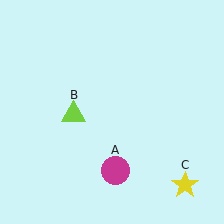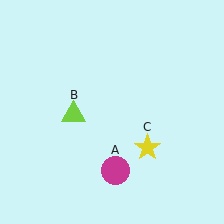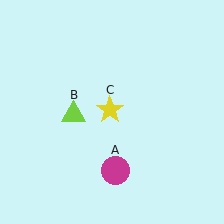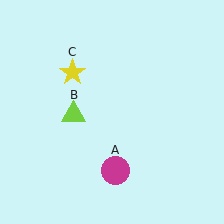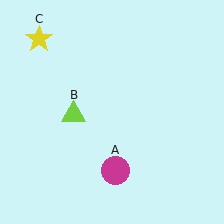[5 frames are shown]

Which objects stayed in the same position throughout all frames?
Magenta circle (object A) and lime triangle (object B) remained stationary.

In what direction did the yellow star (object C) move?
The yellow star (object C) moved up and to the left.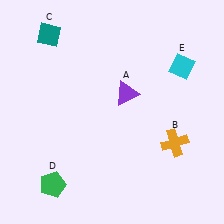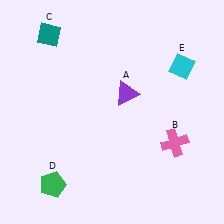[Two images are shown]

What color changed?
The cross (B) changed from orange in Image 1 to pink in Image 2.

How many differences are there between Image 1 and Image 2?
There is 1 difference between the two images.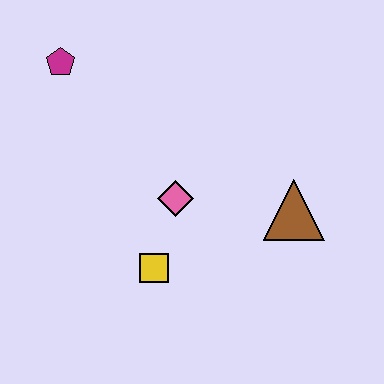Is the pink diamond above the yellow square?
Yes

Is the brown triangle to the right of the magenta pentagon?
Yes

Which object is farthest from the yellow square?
The magenta pentagon is farthest from the yellow square.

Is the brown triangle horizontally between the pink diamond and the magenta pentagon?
No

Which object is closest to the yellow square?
The pink diamond is closest to the yellow square.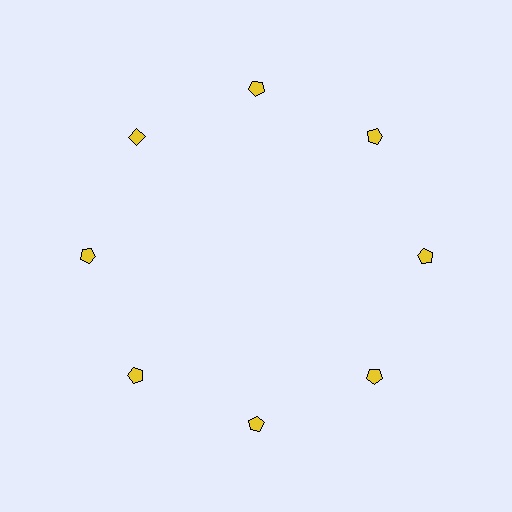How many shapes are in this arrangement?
There are 8 shapes arranged in a ring pattern.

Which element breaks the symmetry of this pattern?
The yellow diamond at roughly the 10 o'clock position breaks the symmetry. All other shapes are yellow pentagons.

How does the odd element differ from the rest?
It has a different shape: diamond instead of pentagon.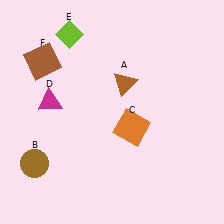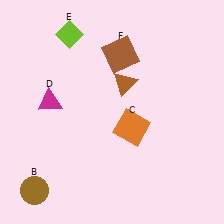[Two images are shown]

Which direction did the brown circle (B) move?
The brown circle (B) moved down.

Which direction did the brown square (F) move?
The brown square (F) moved right.